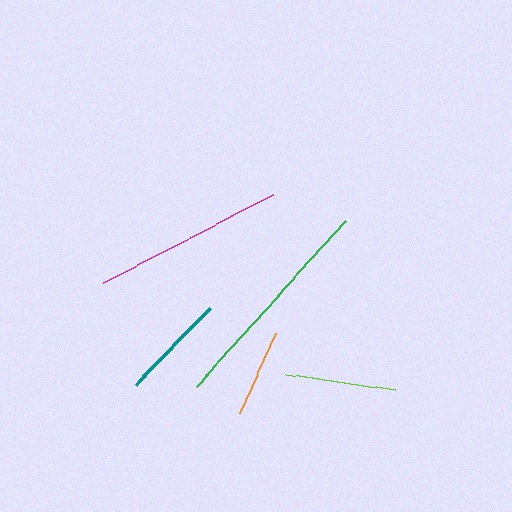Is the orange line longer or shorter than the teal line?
The teal line is longer than the orange line.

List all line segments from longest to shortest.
From longest to shortest: green, magenta, lime, teal, orange.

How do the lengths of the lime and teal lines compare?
The lime and teal lines are approximately the same length.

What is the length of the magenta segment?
The magenta segment is approximately 192 pixels long.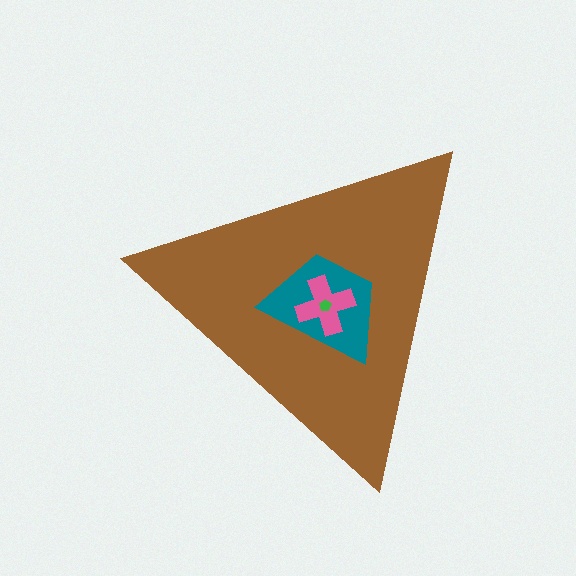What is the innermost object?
The green pentagon.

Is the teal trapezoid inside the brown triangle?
Yes.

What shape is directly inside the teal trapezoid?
The pink cross.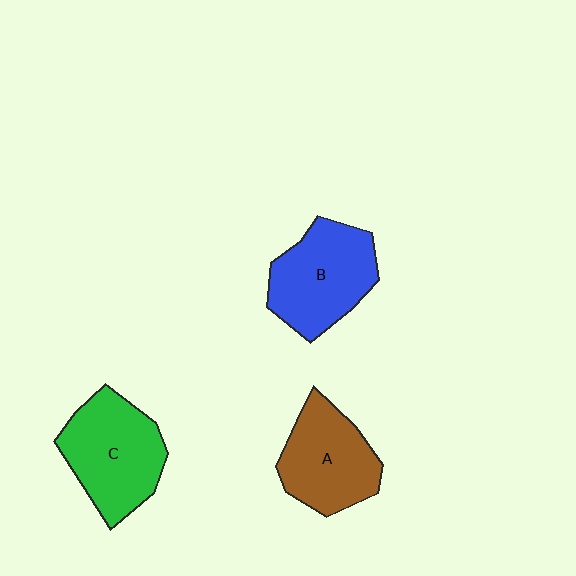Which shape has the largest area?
Shape C (green).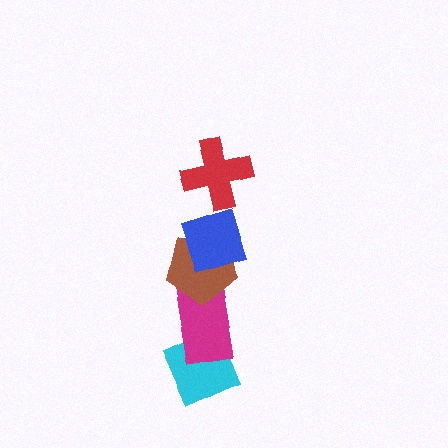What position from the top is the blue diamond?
The blue diamond is 2nd from the top.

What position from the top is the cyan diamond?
The cyan diamond is 5th from the top.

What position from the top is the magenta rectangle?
The magenta rectangle is 4th from the top.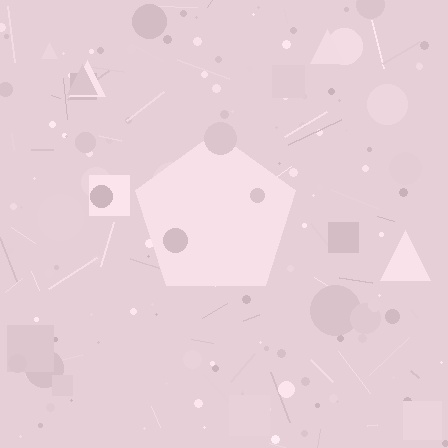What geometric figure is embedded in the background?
A pentagon is embedded in the background.